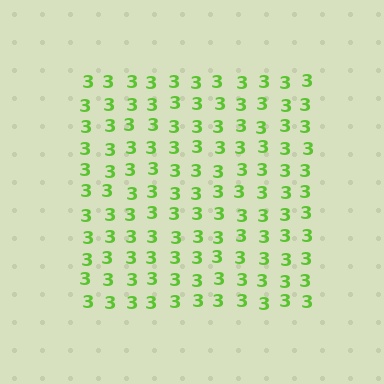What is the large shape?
The large shape is a square.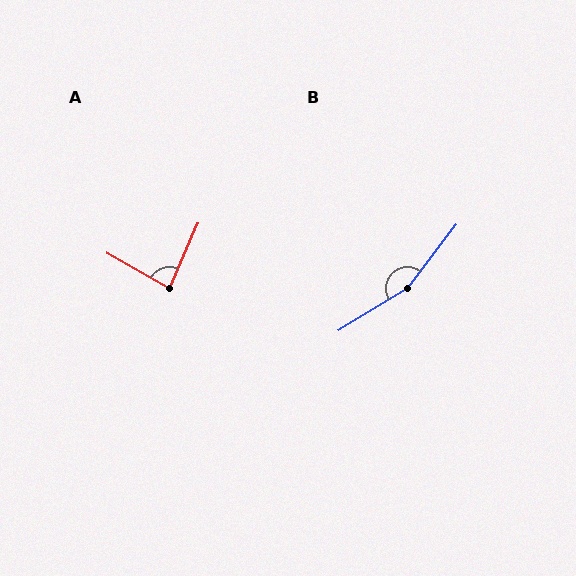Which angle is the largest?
B, at approximately 158 degrees.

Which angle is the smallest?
A, at approximately 84 degrees.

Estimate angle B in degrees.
Approximately 158 degrees.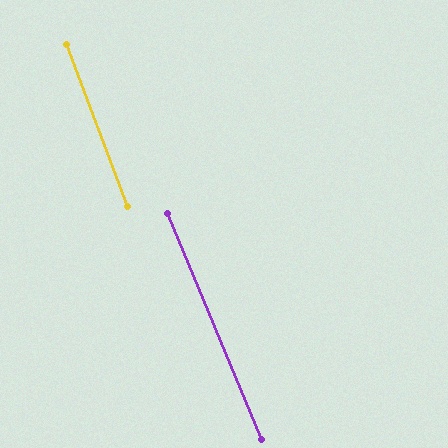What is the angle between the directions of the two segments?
Approximately 2 degrees.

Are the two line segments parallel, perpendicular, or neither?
Parallel — their directions differ by only 1.9°.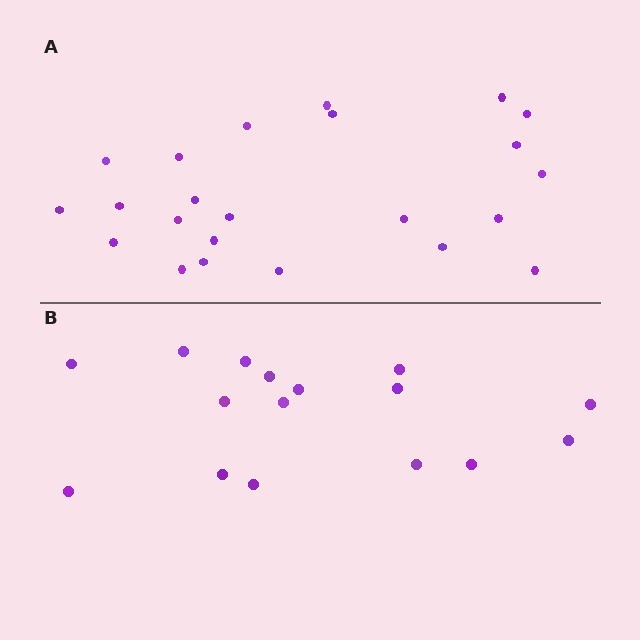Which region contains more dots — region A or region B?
Region A (the top region) has more dots.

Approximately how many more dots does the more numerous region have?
Region A has roughly 8 or so more dots than region B.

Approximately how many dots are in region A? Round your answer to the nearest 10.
About 20 dots. (The exact count is 23, which rounds to 20.)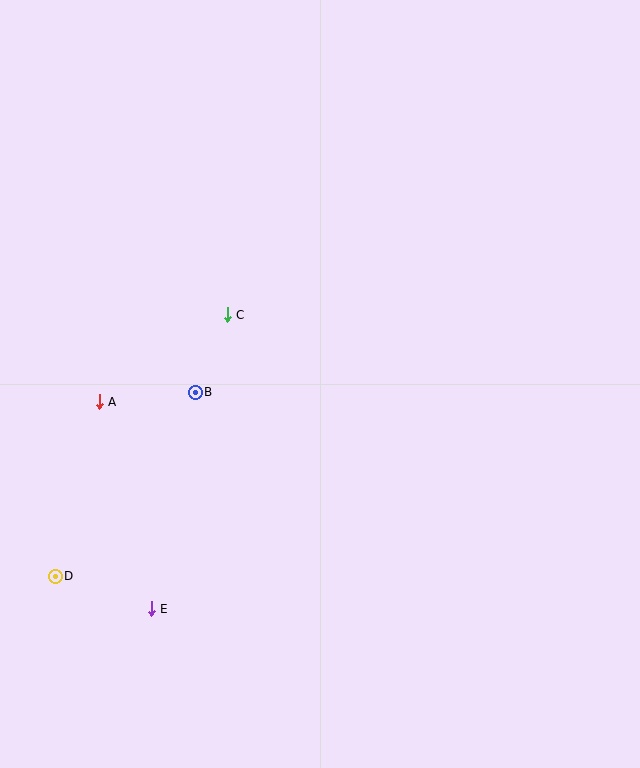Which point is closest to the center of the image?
Point C at (227, 315) is closest to the center.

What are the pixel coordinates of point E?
Point E is at (151, 609).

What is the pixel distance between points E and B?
The distance between E and B is 221 pixels.